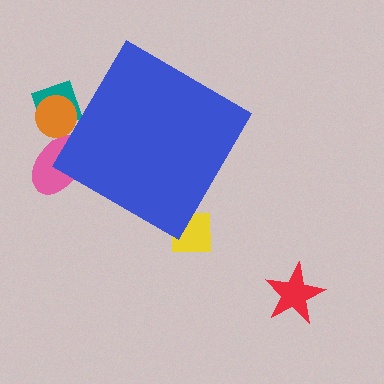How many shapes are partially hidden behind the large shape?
4 shapes are partially hidden.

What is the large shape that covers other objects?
A blue diamond.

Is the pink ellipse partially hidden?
Yes, the pink ellipse is partially hidden behind the blue diamond.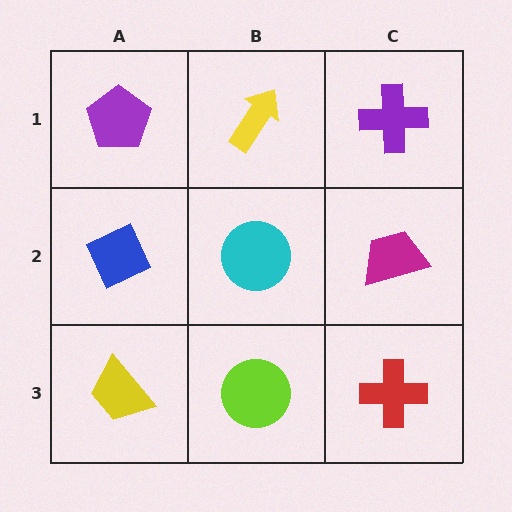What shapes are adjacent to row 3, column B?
A cyan circle (row 2, column B), a yellow trapezoid (row 3, column A), a red cross (row 3, column C).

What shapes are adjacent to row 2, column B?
A yellow arrow (row 1, column B), a lime circle (row 3, column B), a blue diamond (row 2, column A), a magenta trapezoid (row 2, column C).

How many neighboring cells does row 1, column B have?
3.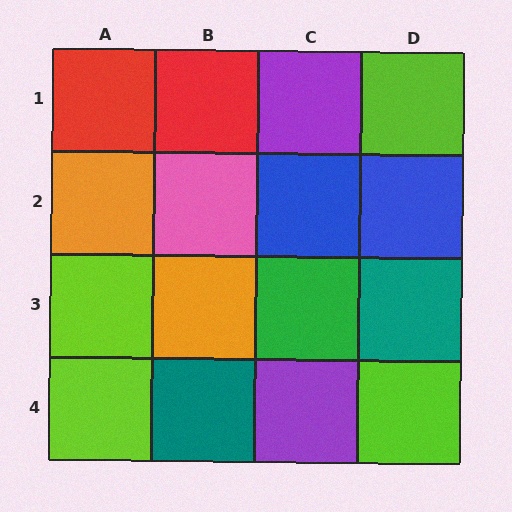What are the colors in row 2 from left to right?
Orange, pink, blue, blue.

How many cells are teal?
2 cells are teal.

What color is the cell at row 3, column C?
Green.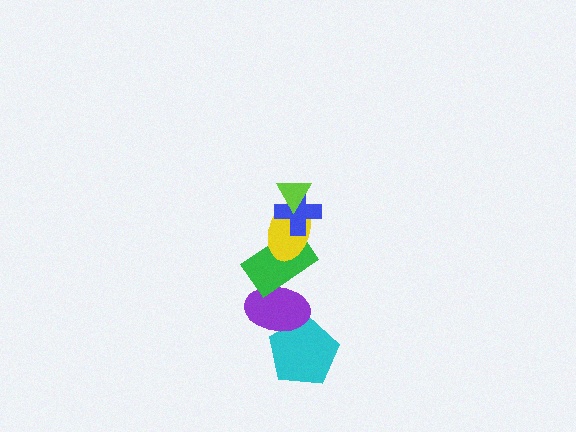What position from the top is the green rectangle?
The green rectangle is 4th from the top.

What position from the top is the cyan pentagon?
The cyan pentagon is 6th from the top.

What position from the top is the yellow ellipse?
The yellow ellipse is 3rd from the top.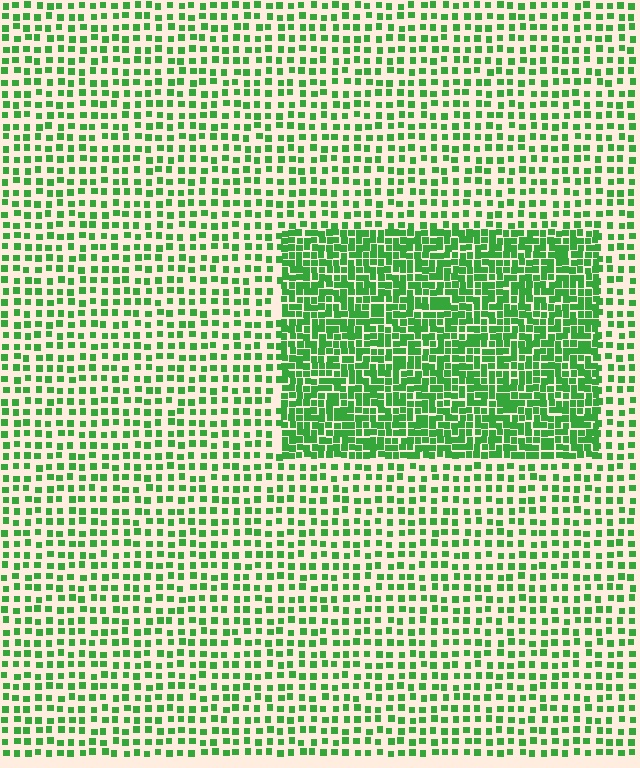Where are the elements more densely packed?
The elements are more densely packed inside the rectangle boundary.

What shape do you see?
I see a rectangle.